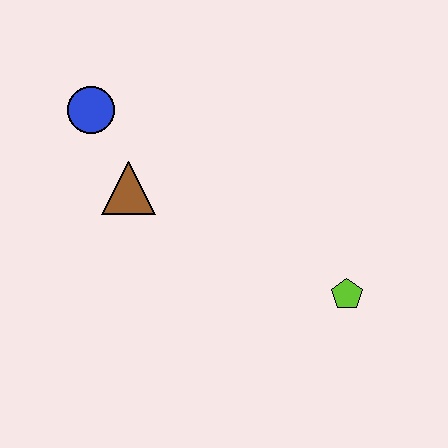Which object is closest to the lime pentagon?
The brown triangle is closest to the lime pentagon.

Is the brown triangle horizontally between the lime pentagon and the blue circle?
Yes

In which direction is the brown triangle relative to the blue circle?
The brown triangle is below the blue circle.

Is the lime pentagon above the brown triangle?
No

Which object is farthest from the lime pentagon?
The blue circle is farthest from the lime pentagon.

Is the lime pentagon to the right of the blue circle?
Yes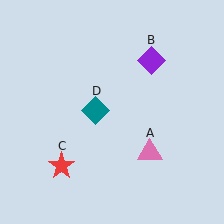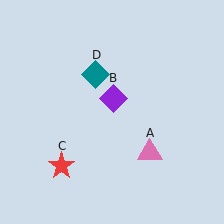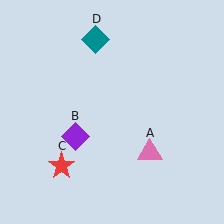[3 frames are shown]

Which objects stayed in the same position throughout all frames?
Pink triangle (object A) and red star (object C) remained stationary.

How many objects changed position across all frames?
2 objects changed position: purple diamond (object B), teal diamond (object D).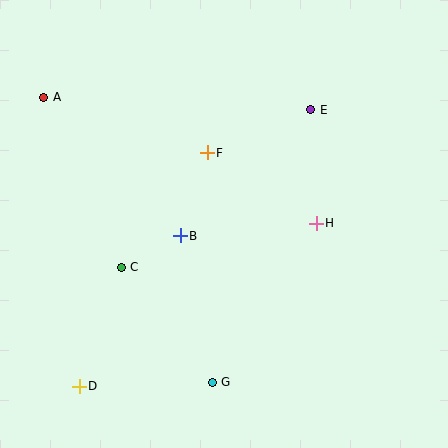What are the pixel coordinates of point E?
Point E is at (311, 110).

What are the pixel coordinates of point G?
Point G is at (212, 382).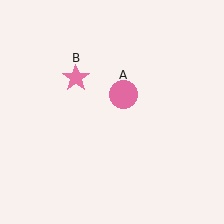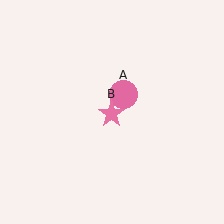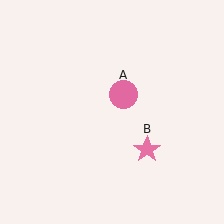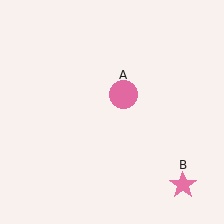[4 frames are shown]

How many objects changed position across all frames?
1 object changed position: pink star (object B).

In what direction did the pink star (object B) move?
The pink star (object B) moved down and to the right.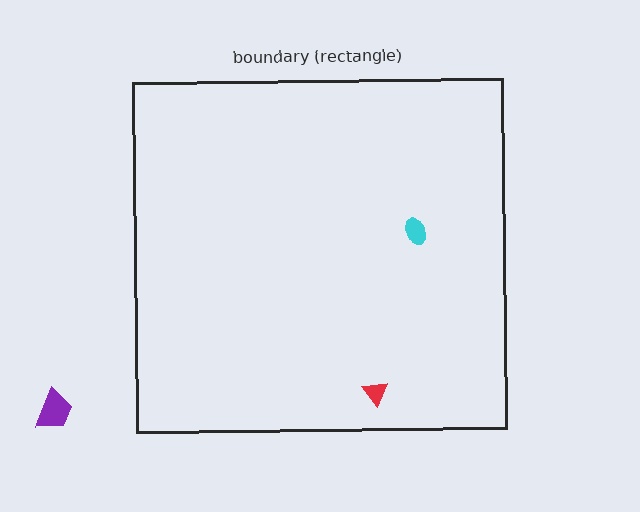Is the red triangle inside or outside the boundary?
Inside.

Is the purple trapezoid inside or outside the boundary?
Outside.